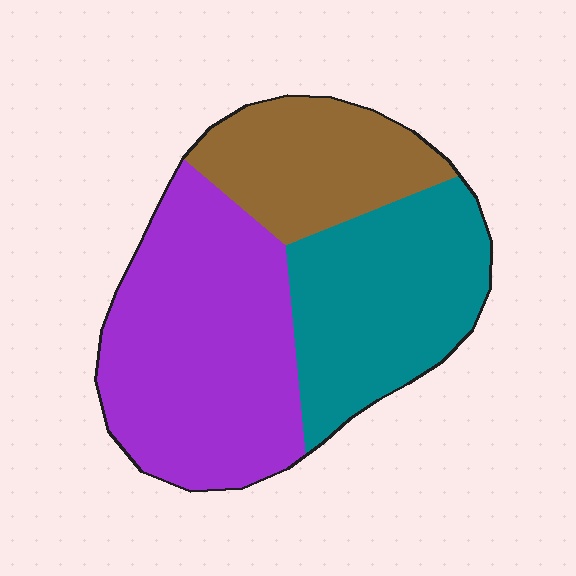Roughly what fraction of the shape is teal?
Teal takes up between a sixth and a third of the shape.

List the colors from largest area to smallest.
From largest to smallest: purple, teal, brown.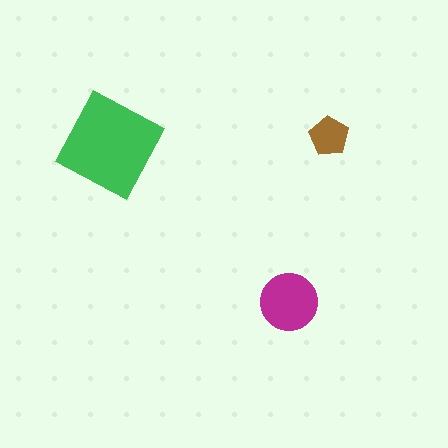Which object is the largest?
The green square.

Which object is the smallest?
The brown pentagon.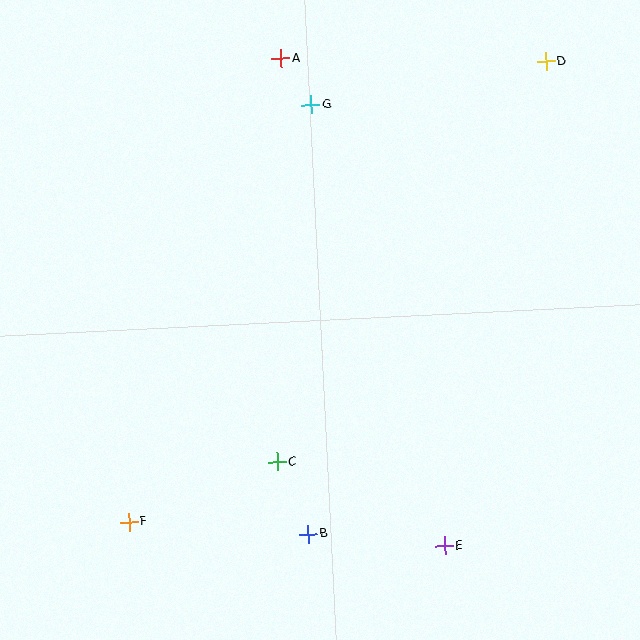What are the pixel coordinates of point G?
Point G is at (311, 105).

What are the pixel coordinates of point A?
Point A is at (281, 58).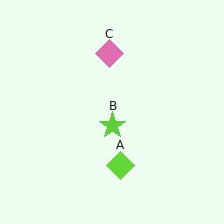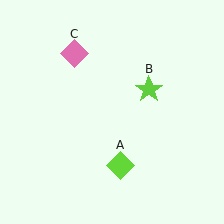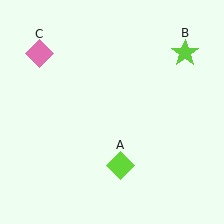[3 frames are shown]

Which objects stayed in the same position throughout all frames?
Lime diamond (object A) remained stationary.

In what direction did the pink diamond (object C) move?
The pink diamond (object C) moved left.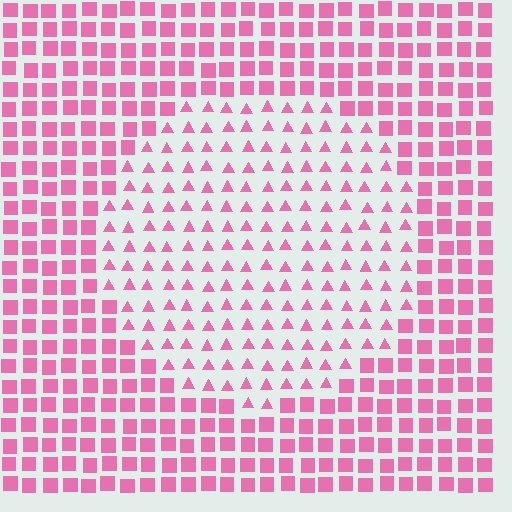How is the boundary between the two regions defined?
The boundary is defined by a change in element shape: triangles inside vs. squares outside. All elements share the same color and spacing.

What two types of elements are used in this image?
The image uses triangles inside the circle region and squares outside it.